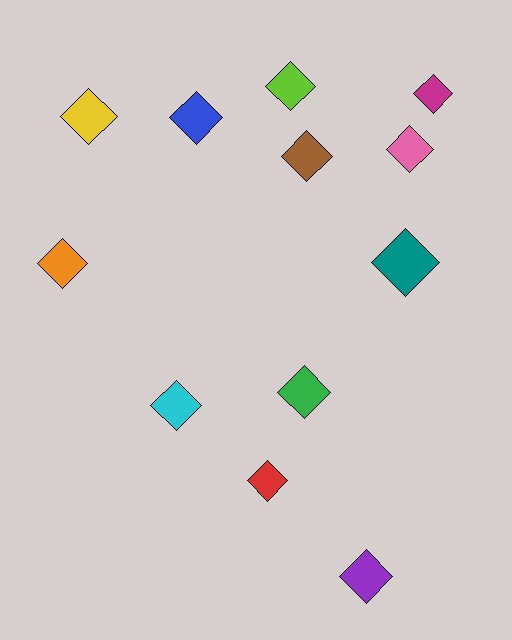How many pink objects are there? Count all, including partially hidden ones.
There is 1 pink object.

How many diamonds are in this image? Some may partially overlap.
There are 12 diamonds.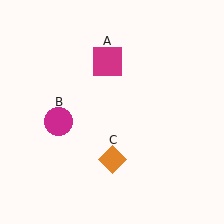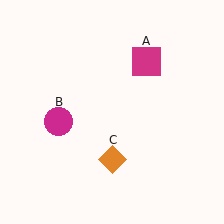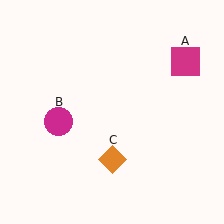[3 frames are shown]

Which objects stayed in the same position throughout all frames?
Magenta circle (object B) and orange diamond (object C) remained stationary.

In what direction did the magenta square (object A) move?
The magenta square (object A) moved right.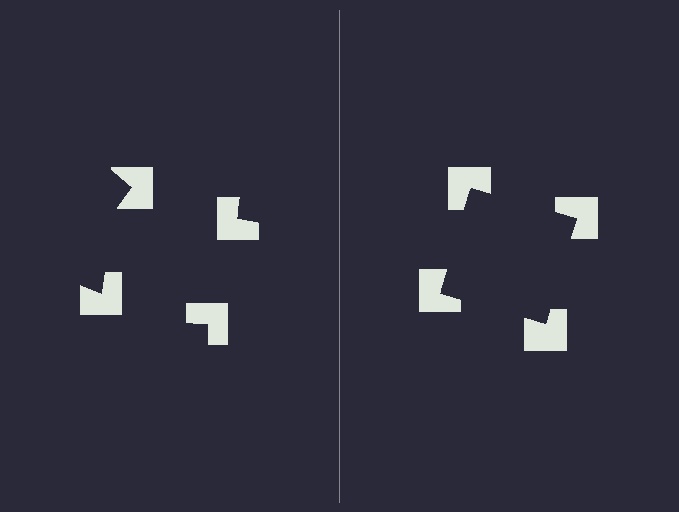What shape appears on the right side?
An illusory square.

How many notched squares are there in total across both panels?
8 — 4 on each side.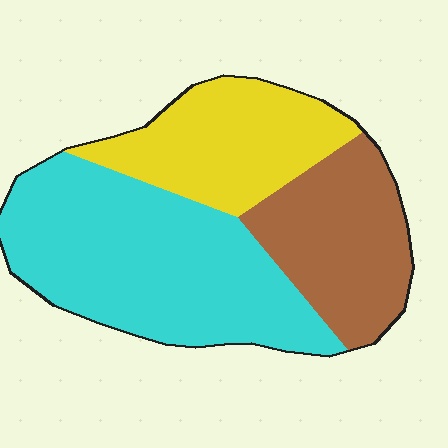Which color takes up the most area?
Cyan, at roughly 50%.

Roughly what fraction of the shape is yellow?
Yellow takes up between a sixth and a third of the shape.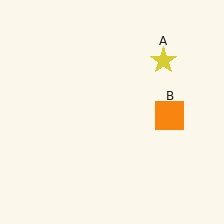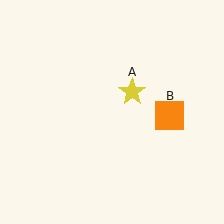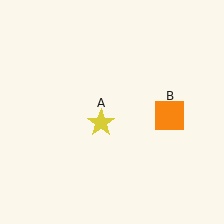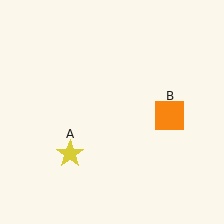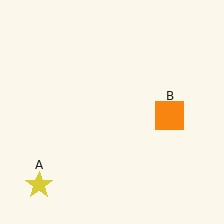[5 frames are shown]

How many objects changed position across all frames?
1 object changed position: yellow star (object A).